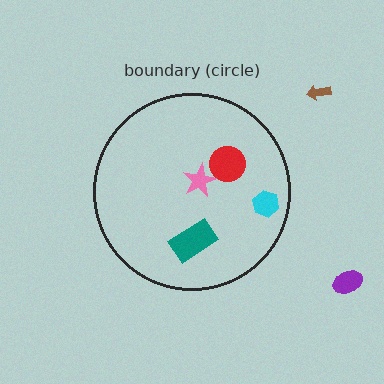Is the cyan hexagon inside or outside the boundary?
Inside.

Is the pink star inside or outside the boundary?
Inside.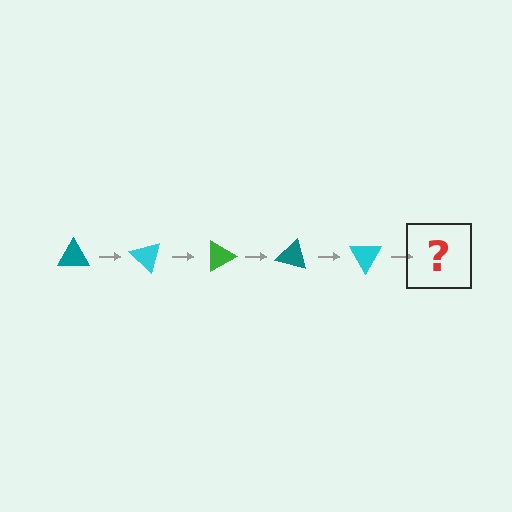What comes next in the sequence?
The next element should be a green triangle, rotated 225 degrees from the start.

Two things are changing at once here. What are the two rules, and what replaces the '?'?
The two rules are that it rotates 45 degrees each step and the color cycles through teal, cyan, and green. The '?' should be a green triangle, rotated 225 degrees from the start.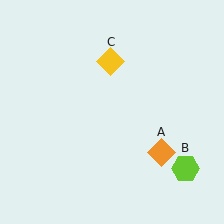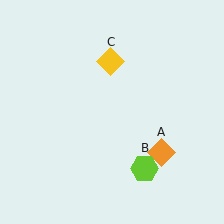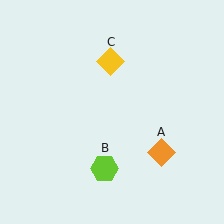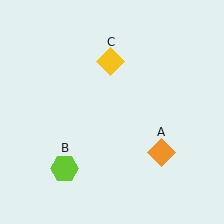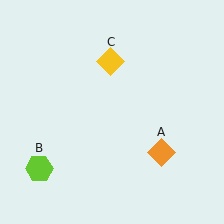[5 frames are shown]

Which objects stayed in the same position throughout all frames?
Orange diamond (object A) and yellow diamond (object C) remained stationary.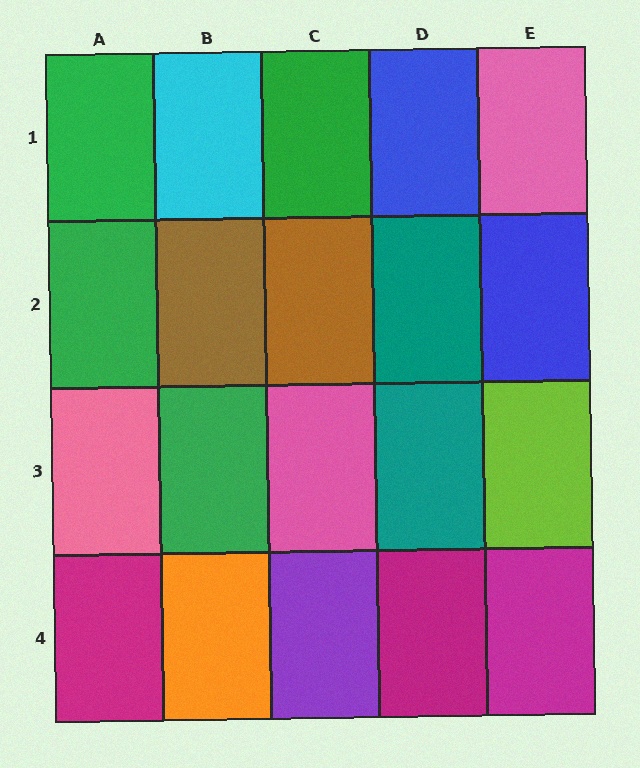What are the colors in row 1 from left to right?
Green, cyan, green, blue, pink.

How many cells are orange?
1 cell is orange.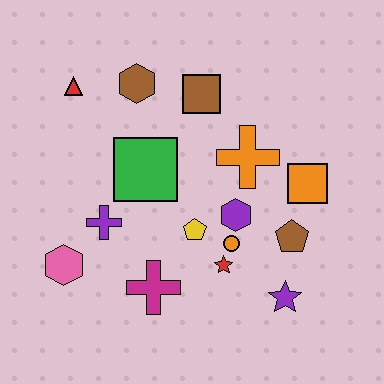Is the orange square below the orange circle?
No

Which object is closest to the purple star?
The brown pentagon is closest to the purple star.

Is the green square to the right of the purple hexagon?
No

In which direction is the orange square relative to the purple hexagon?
The orange square is to the right of the purple hexagon.